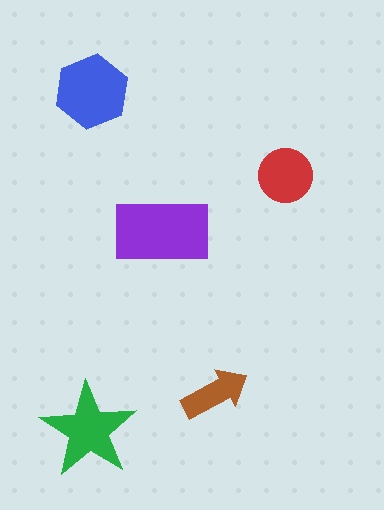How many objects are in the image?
There are 5 objects in the image.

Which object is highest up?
The blue hexagon is topmost.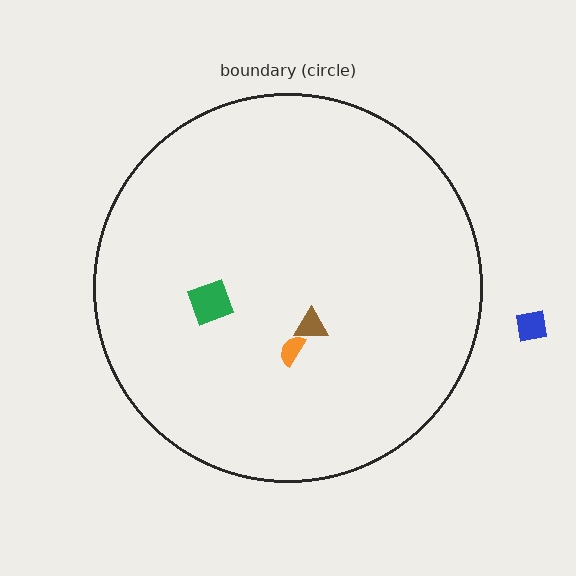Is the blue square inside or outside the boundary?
Outside.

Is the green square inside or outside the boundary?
Inside.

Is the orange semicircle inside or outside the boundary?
Inside.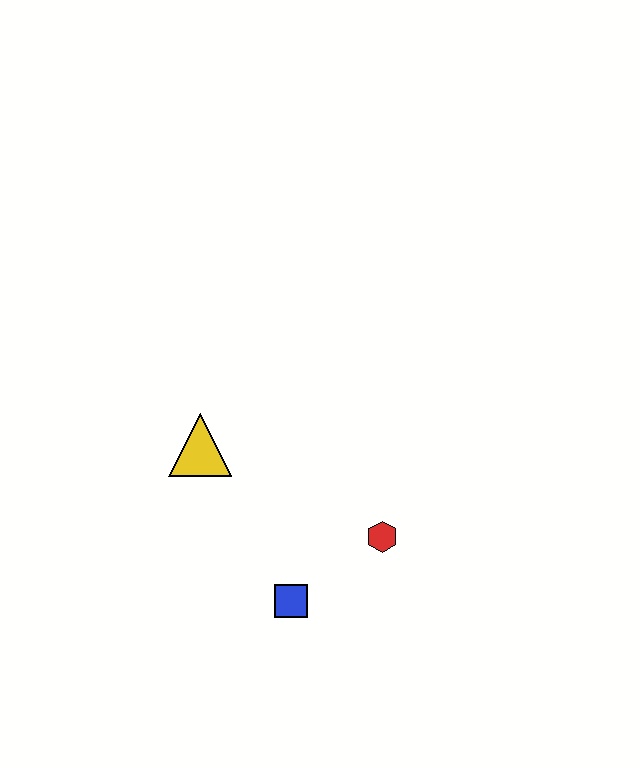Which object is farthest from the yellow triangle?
The red hexagon is farthest from the yellow triangle.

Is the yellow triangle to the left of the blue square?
Yes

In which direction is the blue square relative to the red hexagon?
The blue square is to the left of the red hexagon.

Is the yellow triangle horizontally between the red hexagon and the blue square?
No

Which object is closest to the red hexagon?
The blue square is closest to the red hexagon.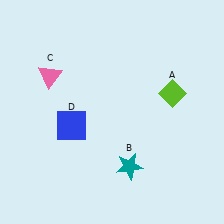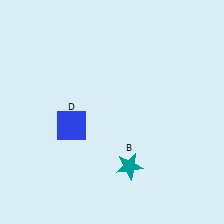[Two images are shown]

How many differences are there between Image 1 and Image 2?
There are 2 differences between the two images.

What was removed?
The lime diamond (A), the pink triangle (C) were removed in Image 2.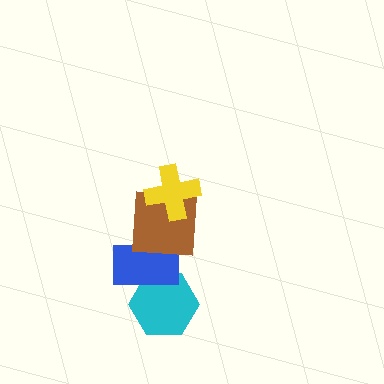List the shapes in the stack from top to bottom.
From top to bottom: the yellow cross, the brown square, the blue rectangle, the cyan hexagon.